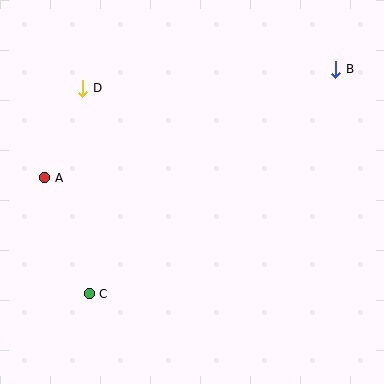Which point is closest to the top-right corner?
Point B is closest to the top-right corner.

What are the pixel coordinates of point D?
Point D is at (83, 88).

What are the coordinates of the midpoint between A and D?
The midpoint between A and D is at (64, 133).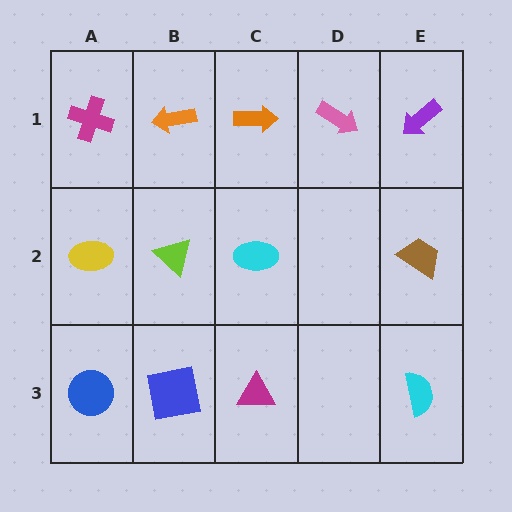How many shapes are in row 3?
4 shapes.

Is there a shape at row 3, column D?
No, that cell is empty.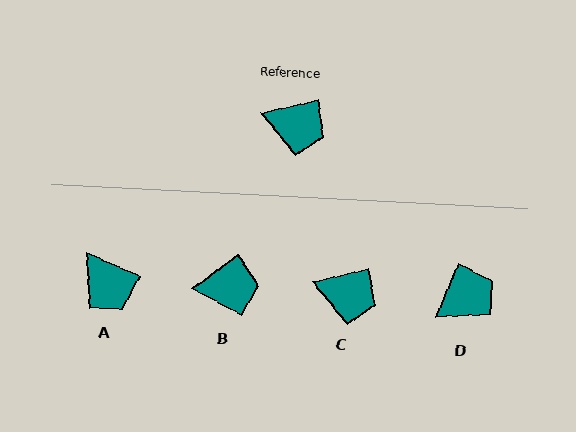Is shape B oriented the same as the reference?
No, it is off by about 24 degrees.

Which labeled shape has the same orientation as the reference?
C.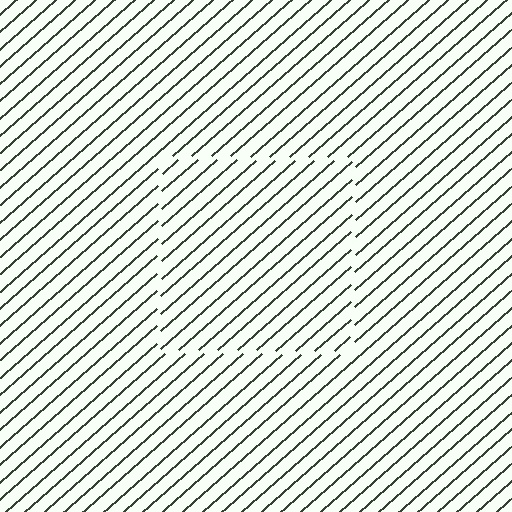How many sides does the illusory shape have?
4 sides — the line-ends trace a square.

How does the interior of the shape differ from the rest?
The interior of the shape contains the same grating, shifted by half a period — the contour is defined by the phase discontinuity where line-ends from the inner and outer gratings abut.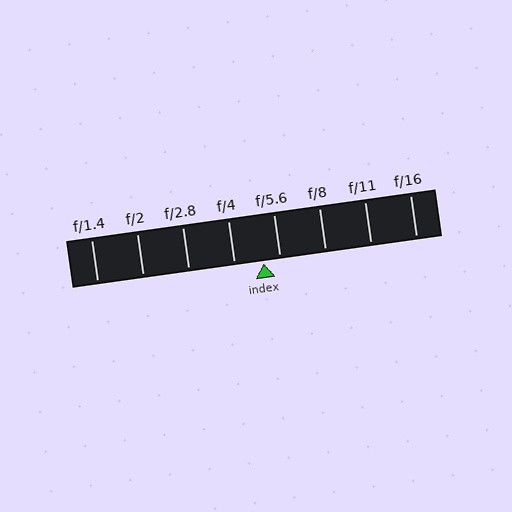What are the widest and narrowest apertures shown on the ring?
The widest aperture shown is f/1.4 and the narrowest is f/16.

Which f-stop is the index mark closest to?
The index mark is closest to f/5.6.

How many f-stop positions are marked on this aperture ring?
There are 8 f-stop positions marked.